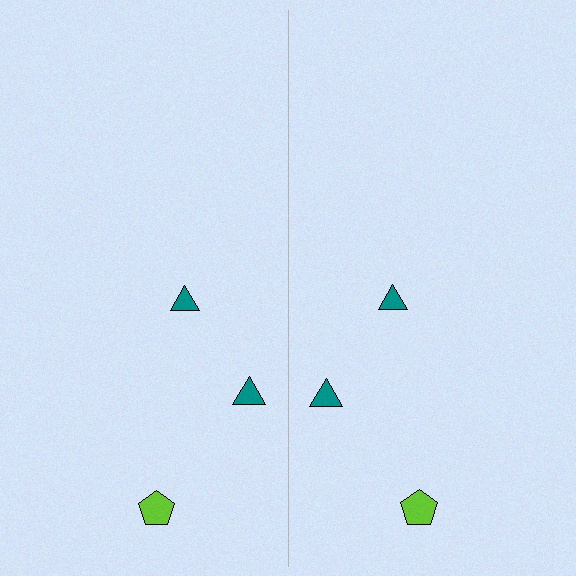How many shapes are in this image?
There are 6 shapes in this image.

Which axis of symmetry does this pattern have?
The pattern has a vertical axis of symmetry running through the center of the image.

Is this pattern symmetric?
Yes, this pattern has bilateral (reflection) symmetry.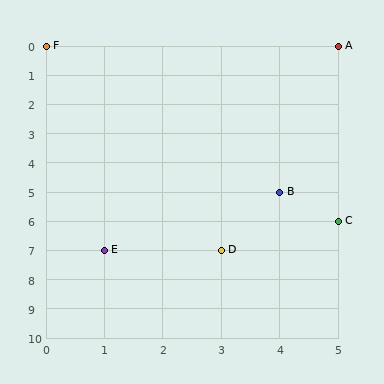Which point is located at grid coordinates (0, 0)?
Point F is at (0, 0).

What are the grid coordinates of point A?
Point A is at grid coordinates (5, 0).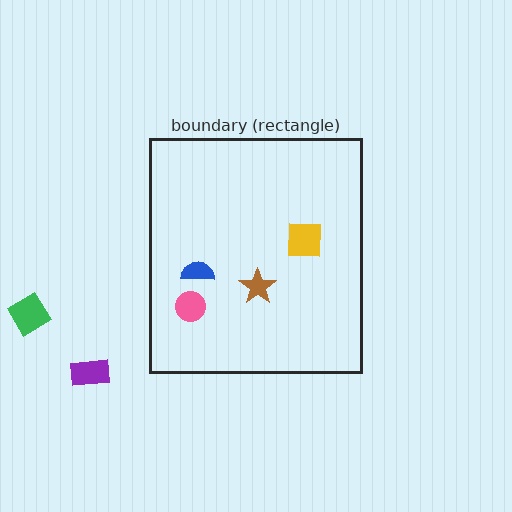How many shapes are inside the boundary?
4 inside, 2 outside.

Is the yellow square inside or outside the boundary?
Inside.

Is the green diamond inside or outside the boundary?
Outside.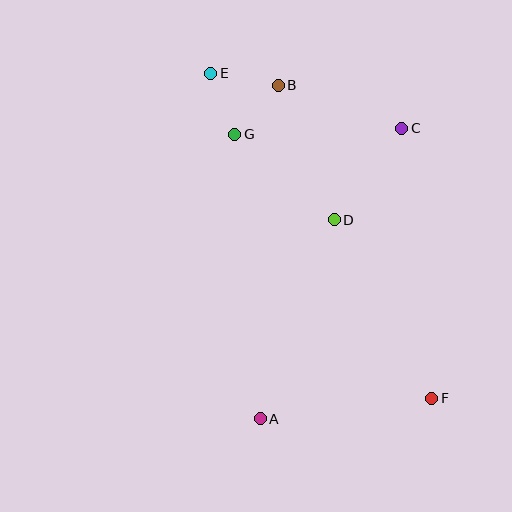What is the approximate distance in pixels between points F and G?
The distance between F and G is approximately 329 pixels.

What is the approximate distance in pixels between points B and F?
The distance between B and F is approximately 348 pixels.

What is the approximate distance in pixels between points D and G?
The distance between D and G is approximately 131 pixels.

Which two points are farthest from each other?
Points E and F are farthest from each other.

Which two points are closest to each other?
Points B and G are closest to each other.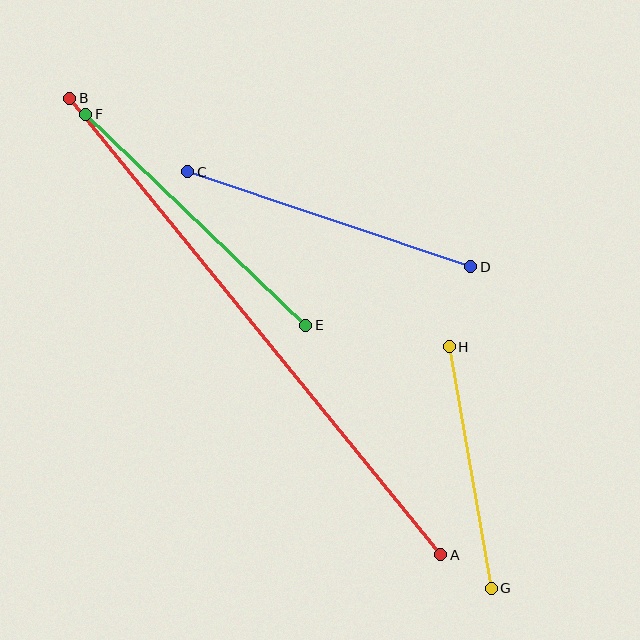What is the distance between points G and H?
The distance is approximately 245 pixels.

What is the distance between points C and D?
The distance is approximately 299 pixels.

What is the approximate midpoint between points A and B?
The midpoint is at approximately (255, 326) pixels.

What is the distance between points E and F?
The distance is approximately 305 pixels.